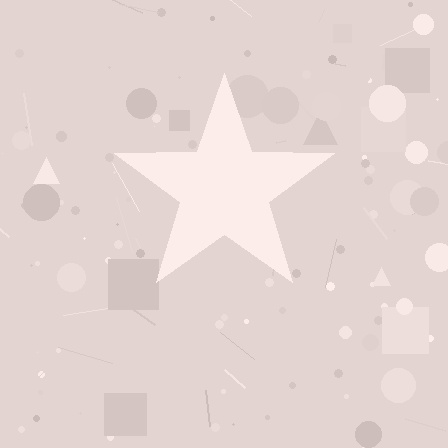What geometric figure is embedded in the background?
A star is embedded in the background.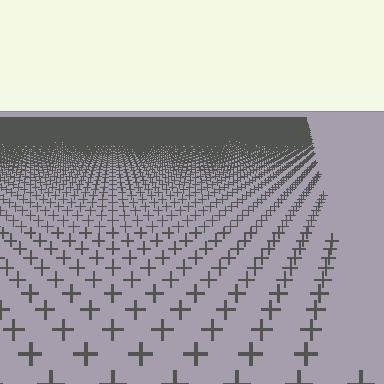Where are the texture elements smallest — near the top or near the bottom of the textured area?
Near the top.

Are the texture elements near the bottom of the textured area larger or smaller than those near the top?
Larger. Near the bottom, elements are closer to the viewer and appear at a bigger on-screen size.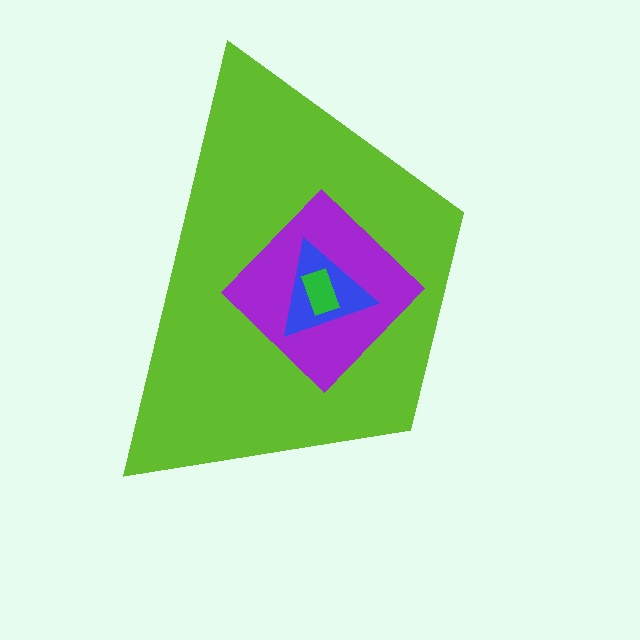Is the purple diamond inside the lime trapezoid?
Yes.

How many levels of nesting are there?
4.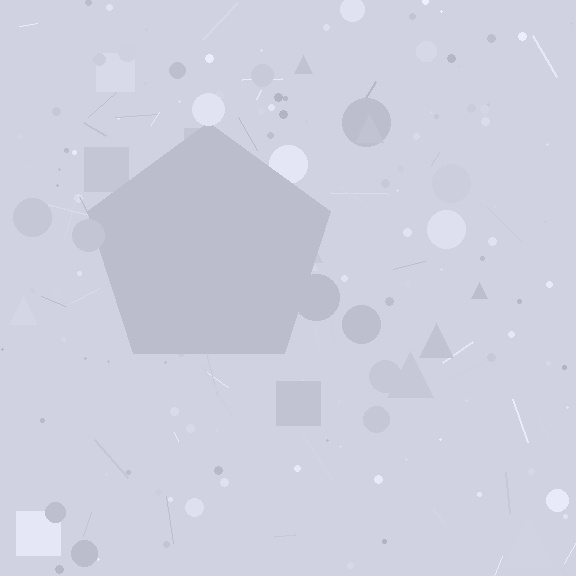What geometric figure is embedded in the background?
A pentagon is embedded in the background.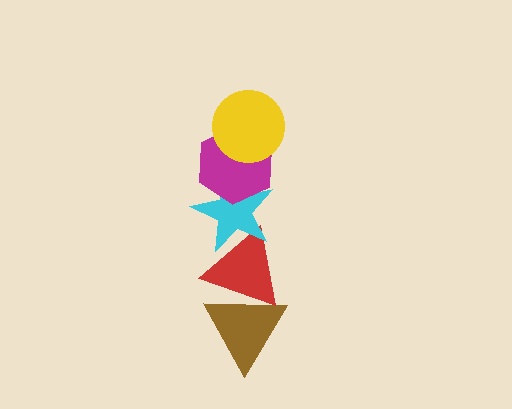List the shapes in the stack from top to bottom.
From top to bottom: the yellow circle, the magenta hexagon, the cyan star, the red triangle, the brown triangle.